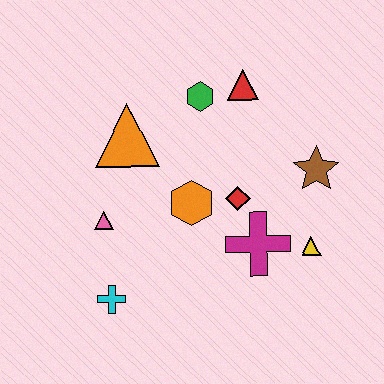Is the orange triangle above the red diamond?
Yes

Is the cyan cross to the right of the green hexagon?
No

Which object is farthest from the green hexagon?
The cyan cross is farthest from the green hexagon.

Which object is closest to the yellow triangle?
The magenta cross is closest to the yellow triangle.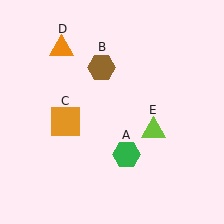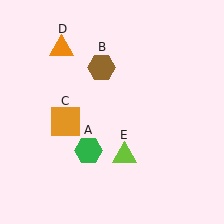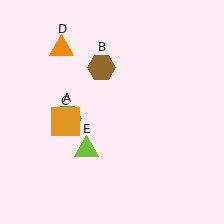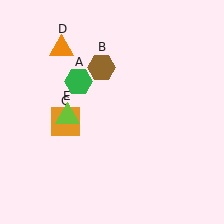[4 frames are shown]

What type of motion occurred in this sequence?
The green hexagon (object A), lime triangle (object E) rotated clockwise around the center of the scene.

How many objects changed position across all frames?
2 objects changed position: green hexagon (object A), lime triangle (object E).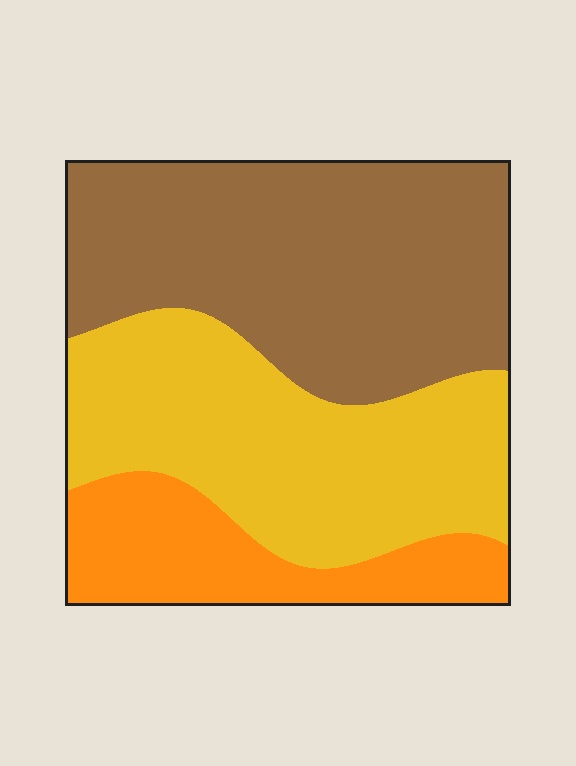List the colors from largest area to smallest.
From largest to smallest: brown, yellow, orange.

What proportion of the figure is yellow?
Yellow takes up about three eighths (3/8) of the figure.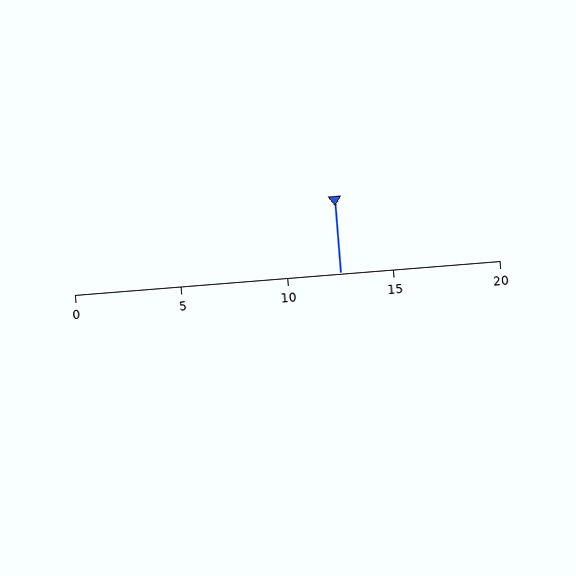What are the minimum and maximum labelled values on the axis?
The axis runs from 0 to 20.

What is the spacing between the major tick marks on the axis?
The major ticks are spaced 5 apart.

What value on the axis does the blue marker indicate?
The marker indicates approximately 12.5.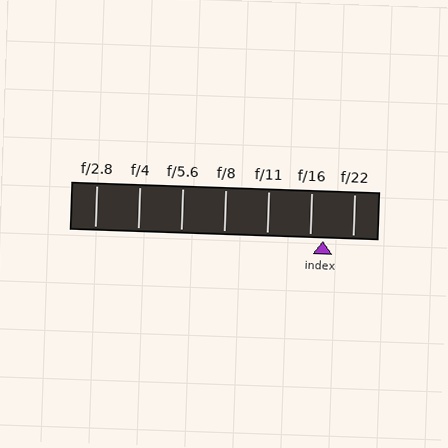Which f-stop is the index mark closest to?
The index mark is closest to f/16.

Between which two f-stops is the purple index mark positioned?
The index mark is between f/16 and f/22.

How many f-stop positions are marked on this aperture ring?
There are 7 f-stop positions marked.